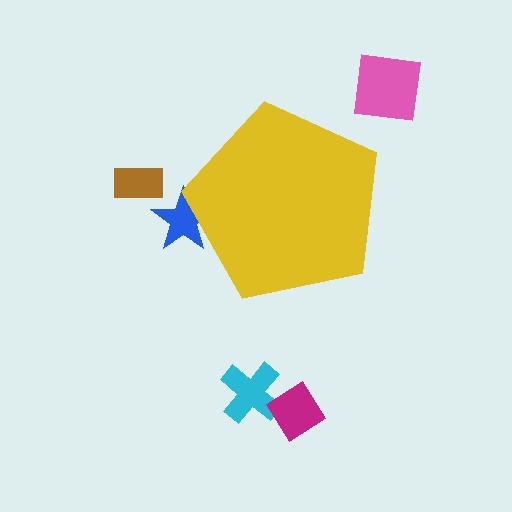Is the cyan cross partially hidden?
No, the cyan cross is fully visible.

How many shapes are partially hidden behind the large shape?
1 shape is partially hidden.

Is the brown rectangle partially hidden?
No, the brown rectangle is fully visible.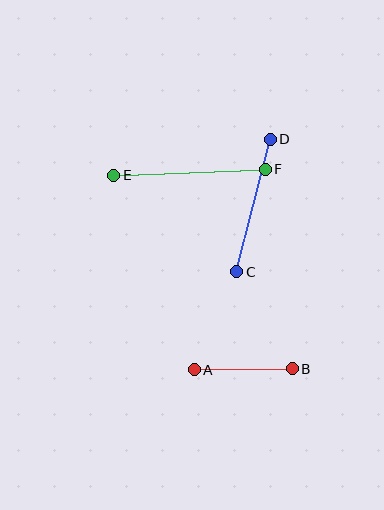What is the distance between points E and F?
The distance is approximately 152 pixels.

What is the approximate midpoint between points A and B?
The midpoint is at approximately (243, 369) pixels.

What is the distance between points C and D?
The distance is approximately 137 pixels.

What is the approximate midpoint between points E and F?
The midpoint is at approximately (189, 172) pixels.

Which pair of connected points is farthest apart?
Points E and F are farthest apart.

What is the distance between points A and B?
The distance is approximately 98 pixels.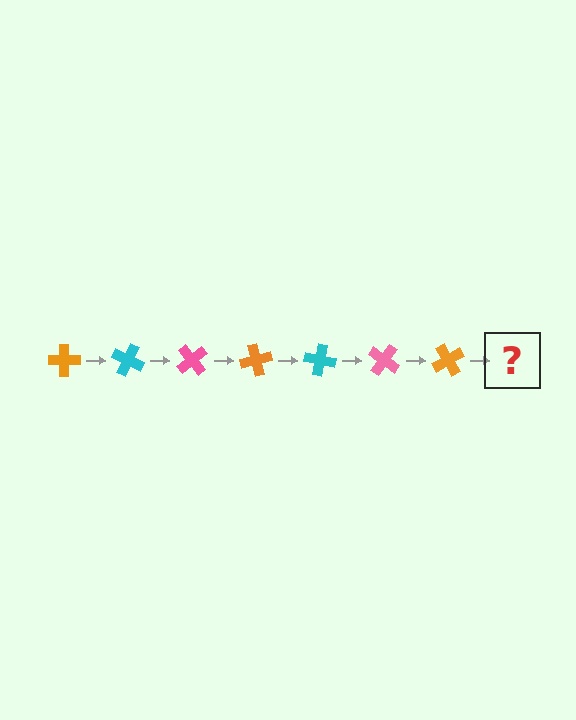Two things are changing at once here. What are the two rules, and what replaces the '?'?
The two rules are that it rotates 25 degrees each step and the color cycles through orange, cyan, and pink. The '?' should be a cyan cross, rotated 175 degrees from the start.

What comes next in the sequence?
The next element should be a cyan cross, rotated 175 degrees from the start.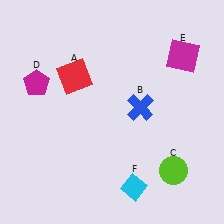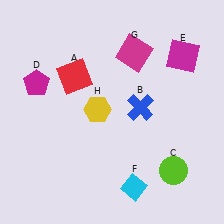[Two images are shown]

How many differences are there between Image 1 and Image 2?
There are 2 differences between the two images.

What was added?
A magenta square (G), a yellow hexagon (H) were added in Image 2.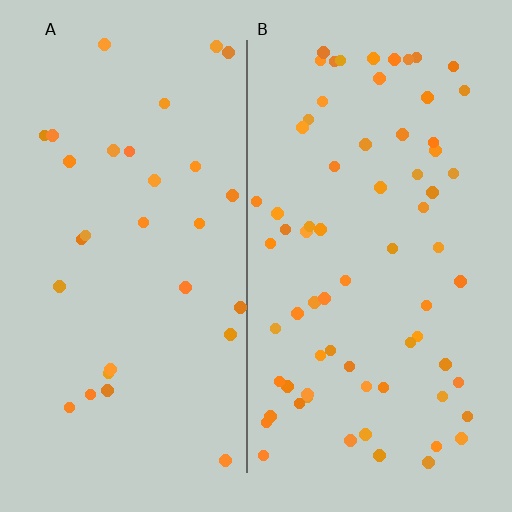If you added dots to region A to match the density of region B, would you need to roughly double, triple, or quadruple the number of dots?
Approximately double.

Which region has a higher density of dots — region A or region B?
B (the right).